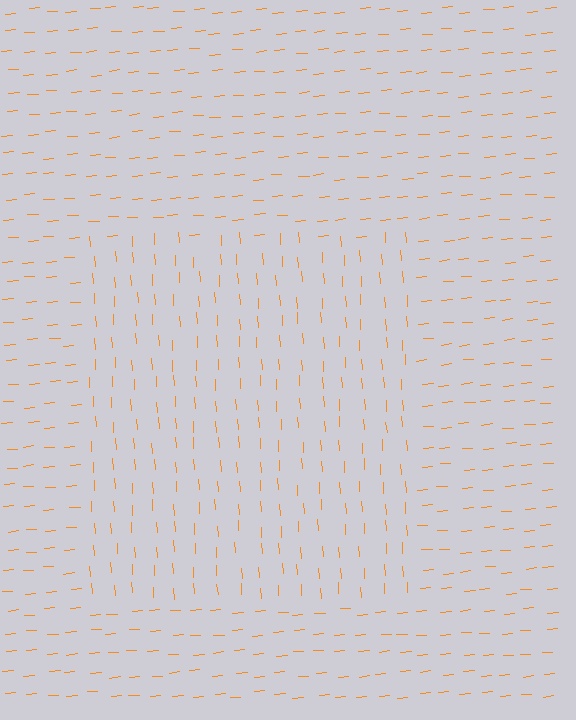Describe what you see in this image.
The image is filled with small orange line segments. A rectangle region in the image has lines oriented differently from the surrounding lines, creating a visible texture boundary.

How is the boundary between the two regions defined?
The boundary is defined purely by a change in line orientation (approximately 89 degrees difference). All lines are the same color and thickness.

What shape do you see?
I see a rectangle.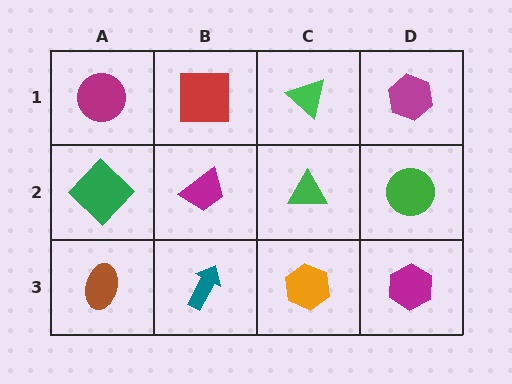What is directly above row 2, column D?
A magenta hexagon.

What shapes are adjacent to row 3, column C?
A green triangle (row 2, column C), a teal arrow (row 3, column B), a magenta hexagon (row 3, column D).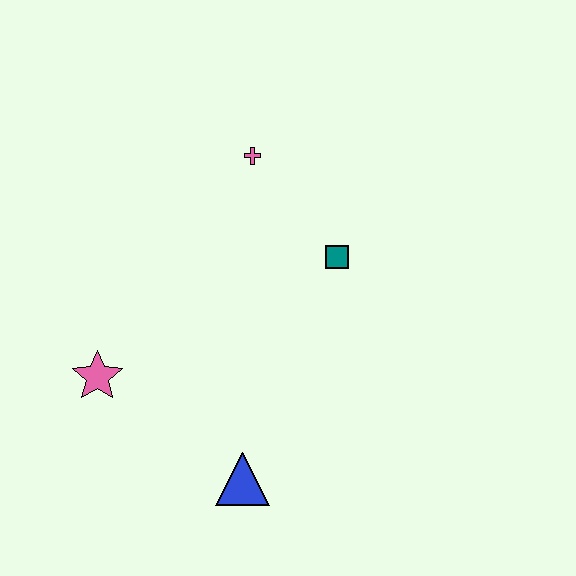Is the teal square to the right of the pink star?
Yes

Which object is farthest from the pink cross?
The blue triangle is farthest from the pink cross.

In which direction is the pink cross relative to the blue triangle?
The pink cross is above the blue triangle.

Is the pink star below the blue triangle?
No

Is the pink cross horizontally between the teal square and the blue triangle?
Yes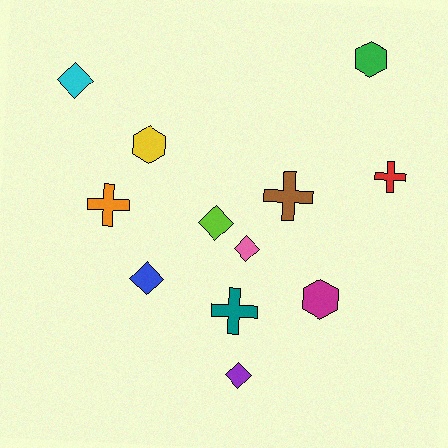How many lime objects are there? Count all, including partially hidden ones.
There is 1 lime object.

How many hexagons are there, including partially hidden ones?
There are 3 hexagons.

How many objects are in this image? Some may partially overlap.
There are 12 objects.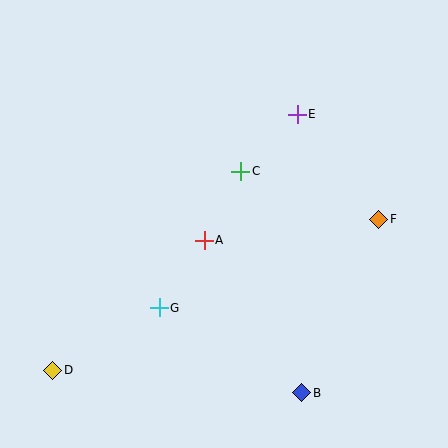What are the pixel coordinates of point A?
Point A is at (204, 240).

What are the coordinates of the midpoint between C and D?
The midpoint between C and D is at (147, 271).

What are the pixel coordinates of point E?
Point E is at (297, 114).